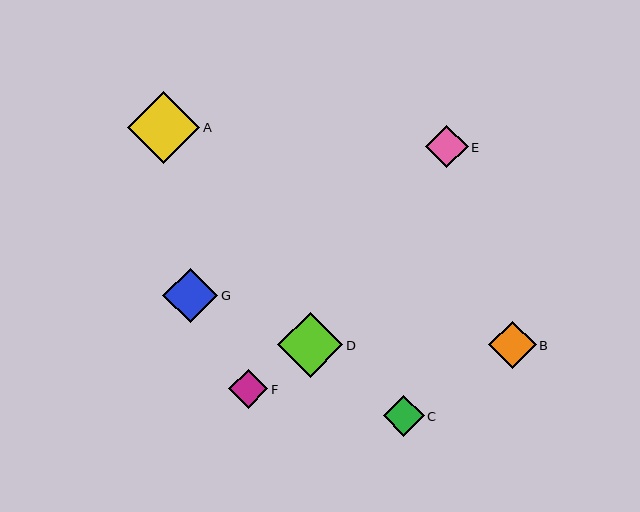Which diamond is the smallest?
Diamond F is the smallest with a size of approximately 39 pixels.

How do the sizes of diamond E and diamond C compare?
Diamond E and diamond C are approximately the same size.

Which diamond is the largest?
Diamond A is the largest with a size of approximately 73 pixels.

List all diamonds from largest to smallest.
From largest to smallest: A, D, G, B, E, C, F.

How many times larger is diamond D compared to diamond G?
Diamond D is approximately 1.2 times the size of diamond G.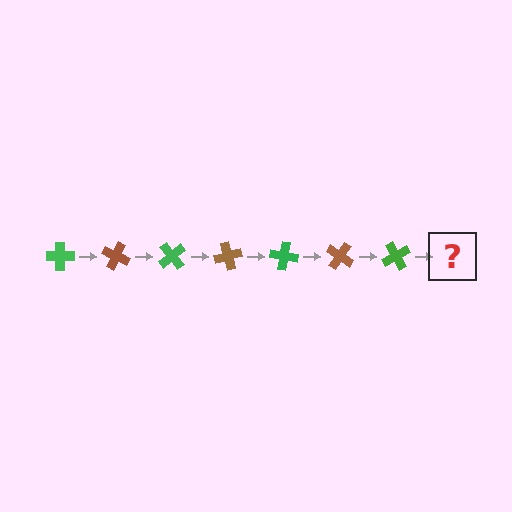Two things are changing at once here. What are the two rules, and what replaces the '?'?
The two rules are that it rotates 25 degrees each step and the color cycles through green and brown. The '?' should be a brown cross, rotated 175 degrees from the start.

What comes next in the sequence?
The next element should be a brown cross, rotated 175 degrees from the start.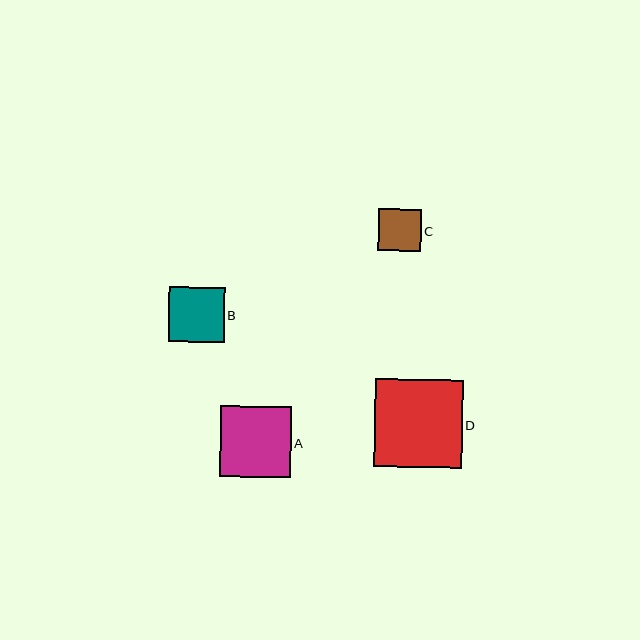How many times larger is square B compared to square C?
Square B is approximately 1.3 times the size of square C.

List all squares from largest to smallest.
From largest to smallest: D, A, B, C.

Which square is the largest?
Square D is the largest with a size of approximately 88 pixels.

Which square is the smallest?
Square C is the smallest with a size of approximately 43 pixels.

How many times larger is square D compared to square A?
Square D is approximately 1.2 times the size of square A.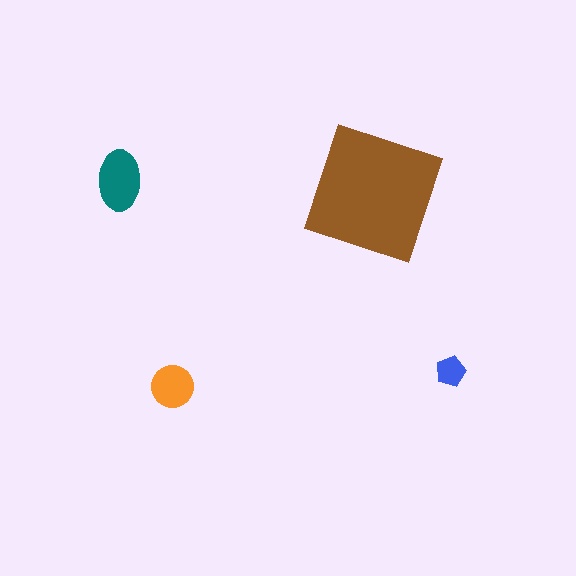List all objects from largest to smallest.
The brown square, the teal ellipse, the orange circle, the blue pentagon.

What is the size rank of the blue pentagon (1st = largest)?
4th.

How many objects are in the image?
There are 4 objects in the image.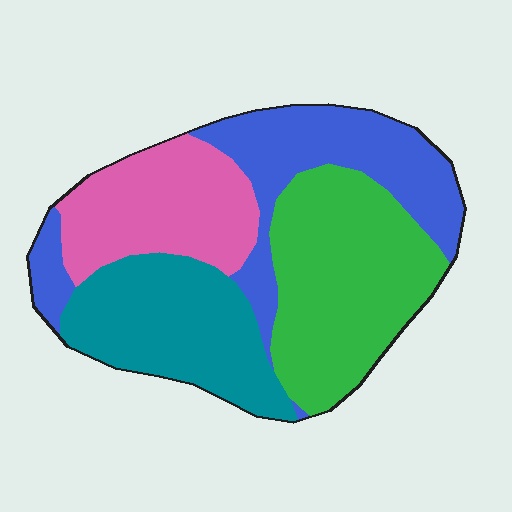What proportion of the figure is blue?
Blue takes up between a sixth and a third of the figure.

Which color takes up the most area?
Green, at roughly 30%.